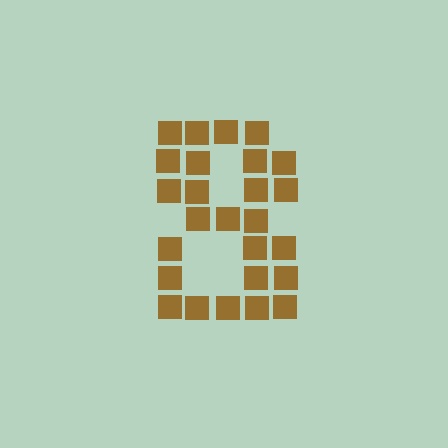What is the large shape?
The large shape is the digit 8.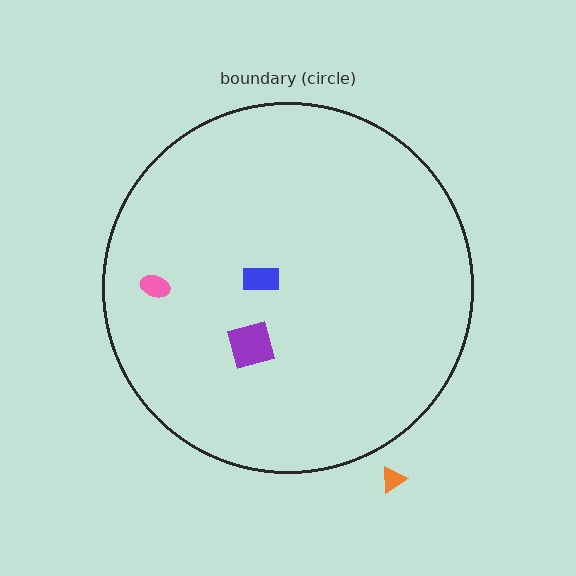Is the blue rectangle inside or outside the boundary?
Inside.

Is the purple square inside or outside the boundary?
Inside.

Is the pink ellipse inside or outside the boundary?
Inside.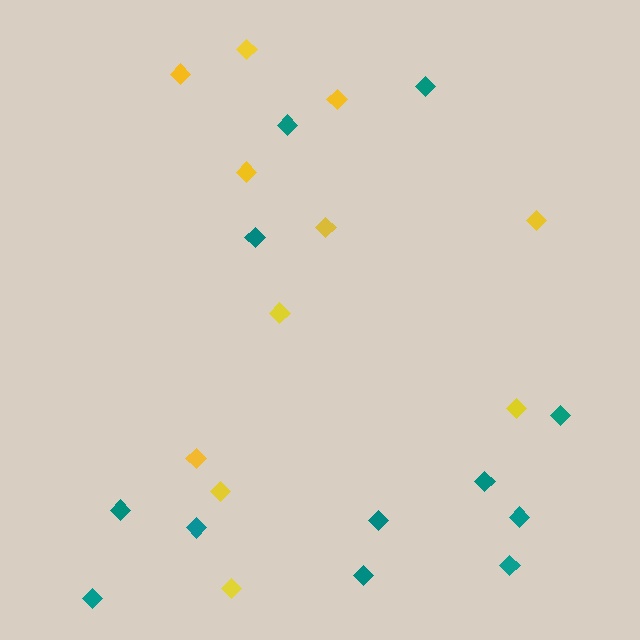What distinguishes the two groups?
There are 2 groups: one group of yellow diamonds (11) and one group of teal diamonds (12).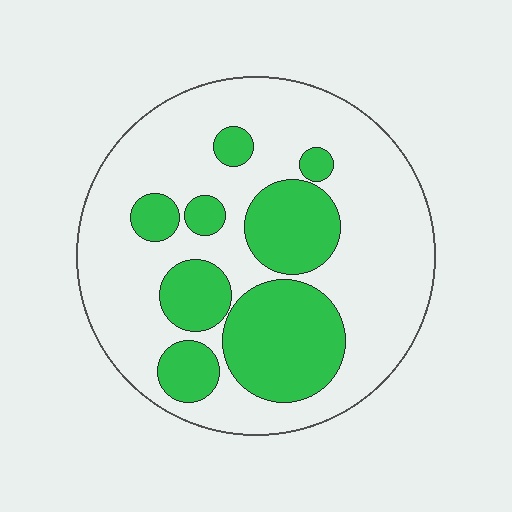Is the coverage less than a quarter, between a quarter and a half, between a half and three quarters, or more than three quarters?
Between a quarter and a half.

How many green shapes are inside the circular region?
8.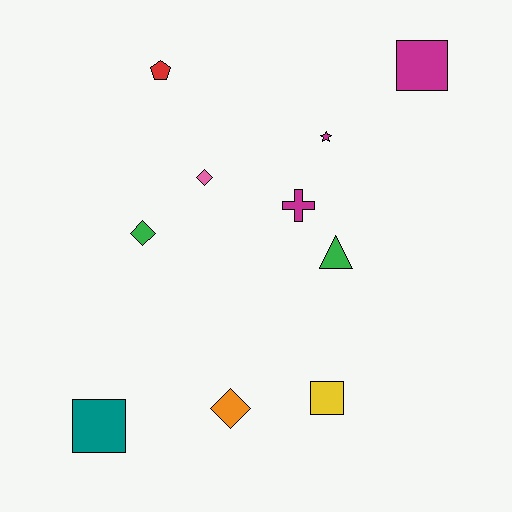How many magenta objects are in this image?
There are 3 magenta objects.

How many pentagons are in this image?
There is 1 pentagon.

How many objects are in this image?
There are 10 objects.